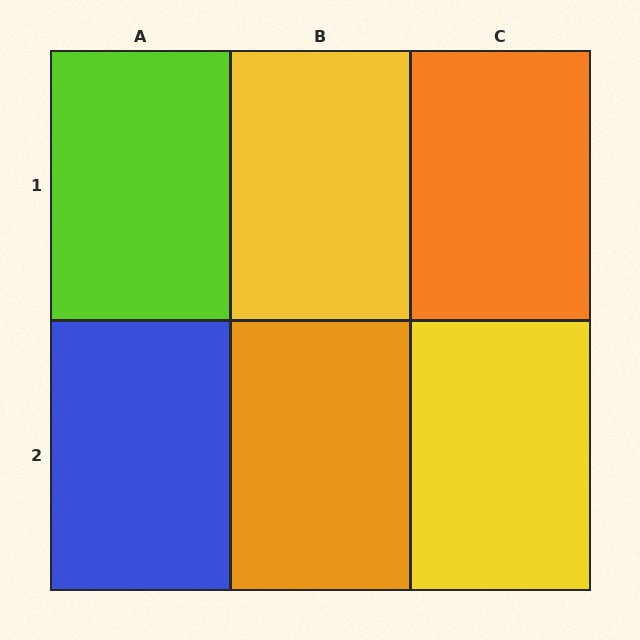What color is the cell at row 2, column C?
Yellow.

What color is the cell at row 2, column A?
Blue.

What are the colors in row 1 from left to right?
Lime, yellow, orange.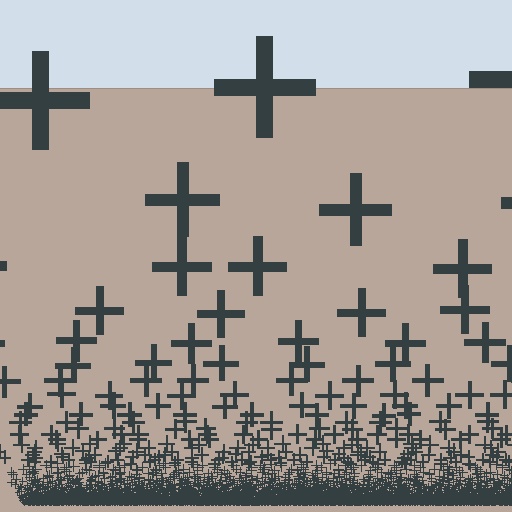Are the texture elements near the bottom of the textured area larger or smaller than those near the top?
Smaller. The gradient is inverted — elements near the bottom are smaller and denser.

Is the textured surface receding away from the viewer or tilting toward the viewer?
The surface appears to tilt toward the viewer. Texture elements get larger and sparser toward the top.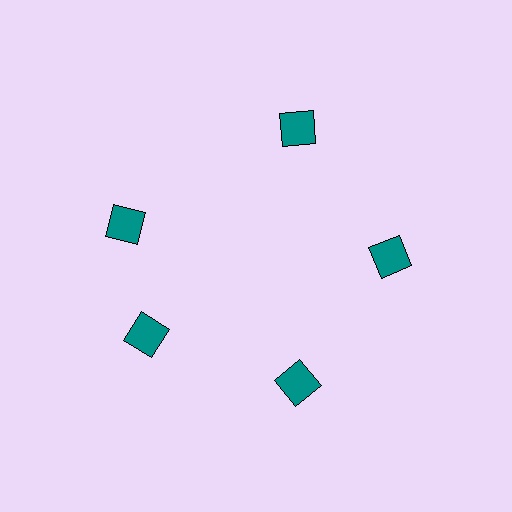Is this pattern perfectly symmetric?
No. The 5 teal squares are arranged in a ring, but one element near the 10 o'clock position is rotated out of alignment along the ring, breaking the 5-fold rotational symmetry.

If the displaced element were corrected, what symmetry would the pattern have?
It would have 5-fold rotational symmetry — the pattern would map onto itself every 72 degrees.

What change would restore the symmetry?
The symmetry would be restored by rotating it back into even spacing with its neighbors so that all 5 squares sit at equal angles and equal distance from the center.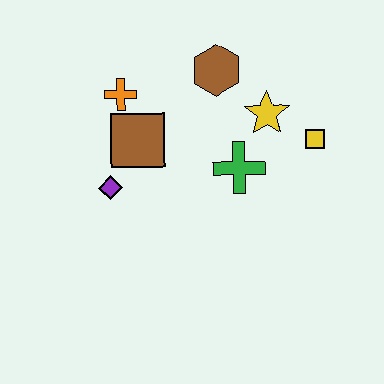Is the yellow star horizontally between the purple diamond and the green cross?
No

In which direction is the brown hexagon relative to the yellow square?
The brown hexagon is to the left of the yellow square.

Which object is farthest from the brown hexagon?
The purple diamond is farthest from the brown hexagon.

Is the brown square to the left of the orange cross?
No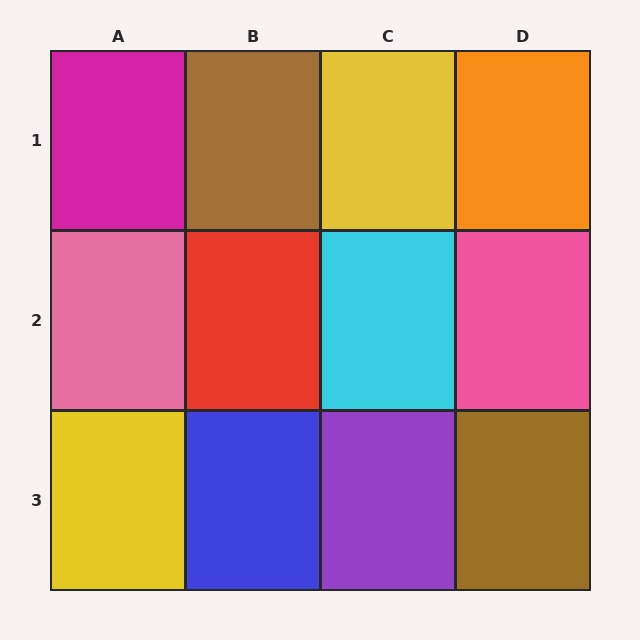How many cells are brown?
2 cells are brown.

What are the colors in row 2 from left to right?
Pink, red, cyan, pink.